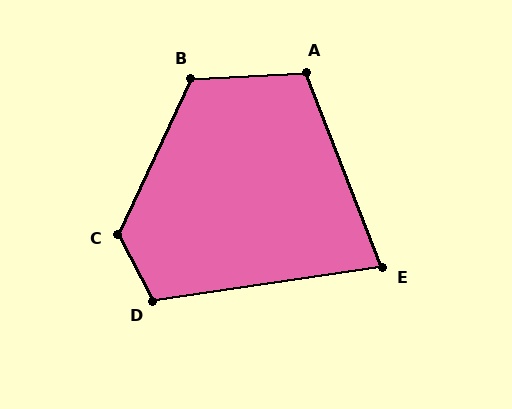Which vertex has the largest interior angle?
C, at approximately 127 degrees.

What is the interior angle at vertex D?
Approximately 109 degrees (obtuse).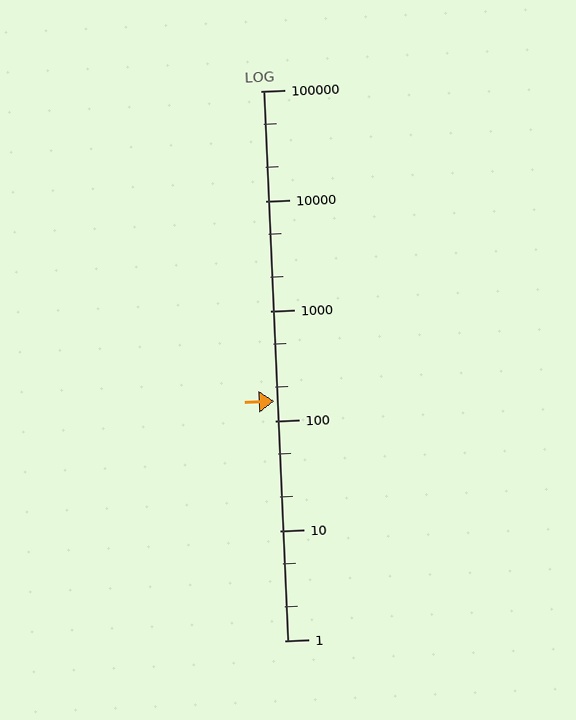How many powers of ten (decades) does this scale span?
The scale spans 5 decades, from 1 to 100000.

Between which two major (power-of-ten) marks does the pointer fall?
The pointer is between 100 and 1000.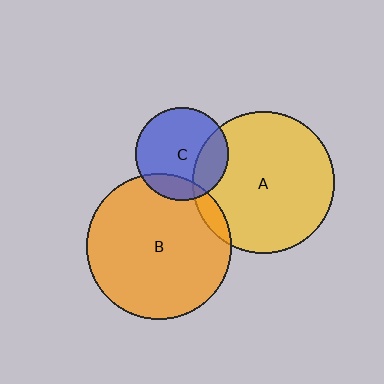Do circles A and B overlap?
Yes.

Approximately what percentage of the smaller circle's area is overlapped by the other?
Approximately 5%.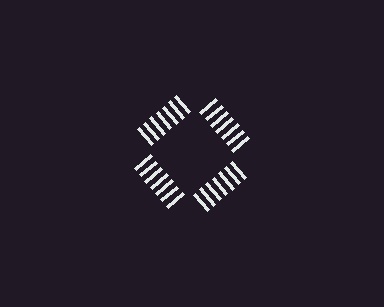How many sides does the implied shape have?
4 sides — the line-ends trace a square.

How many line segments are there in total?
28 — 7 along each of the 4 edges.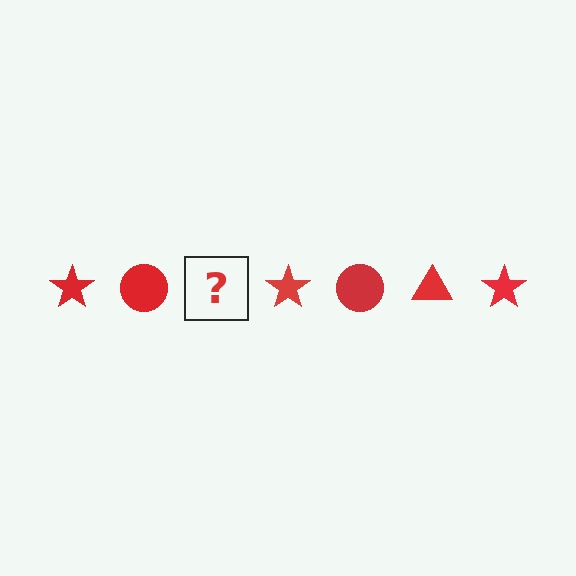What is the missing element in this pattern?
The missing element is a red triangle.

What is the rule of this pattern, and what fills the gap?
The rule is that the pattern cycles through star, circle, triangle shapes in red. The gap should be filled with a red triangle.